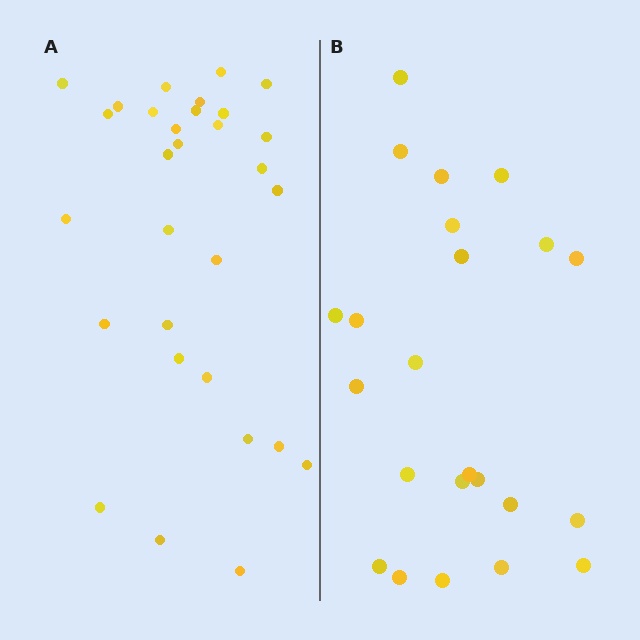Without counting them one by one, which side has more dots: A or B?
Region A (the left region) has more dots.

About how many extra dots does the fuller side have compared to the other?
Region A has roughly 8 or so more dots than region B.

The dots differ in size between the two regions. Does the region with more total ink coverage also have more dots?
No. Region B has more total ink coverage because its dots are larger, but region A actually contains more individual dots. Total area can be misleading — the number of items is what matters here.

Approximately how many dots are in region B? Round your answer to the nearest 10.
About 20 dots. (The exact count is 23, which rounds to 20.)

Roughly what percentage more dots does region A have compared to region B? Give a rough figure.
About 30% more.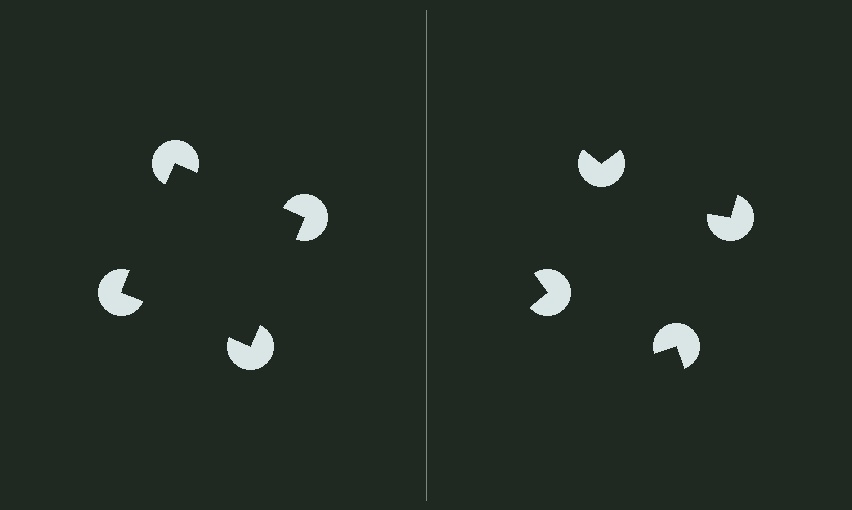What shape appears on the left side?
An illusory square.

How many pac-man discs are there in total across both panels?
8 — 4 on each side.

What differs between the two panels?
The pac-man discs are positioned identically on both sides; only the wedge orientations differ. On the left they align to a square; on the right they are misaligned.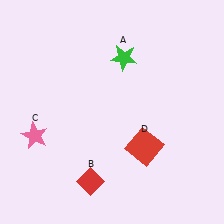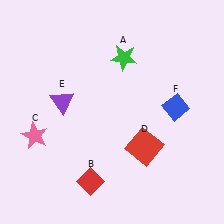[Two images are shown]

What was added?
A purple triangle (E), a blue diamond (F) were added in Image 2.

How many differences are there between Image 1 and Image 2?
There are 2 differences between the two images.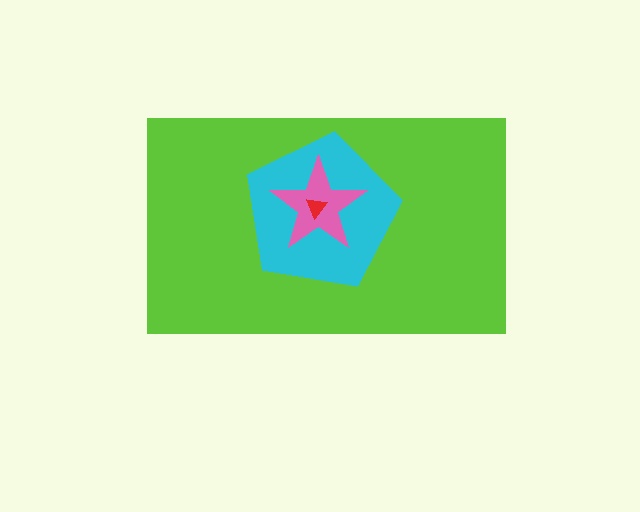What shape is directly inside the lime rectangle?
The cyan pentagon.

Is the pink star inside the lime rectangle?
Yes.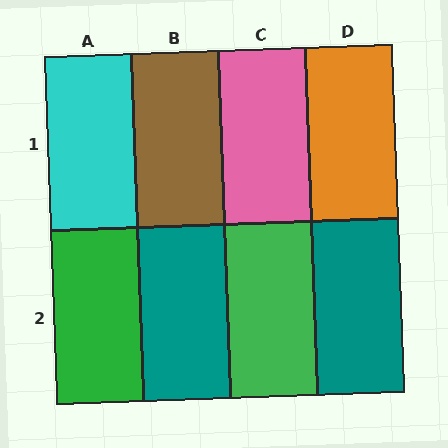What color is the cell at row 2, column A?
Green.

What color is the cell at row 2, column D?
Teal.